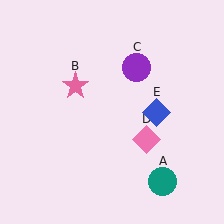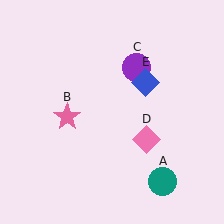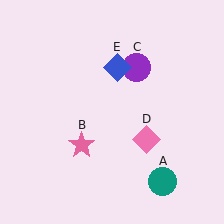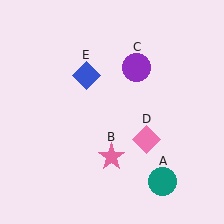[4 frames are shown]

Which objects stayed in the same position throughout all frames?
Teal circle (object A) and purple circle (object C) and pink diamond (object D) remained stationary.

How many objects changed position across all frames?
2 objects changed position: pink star (object B), blue diamond (object E).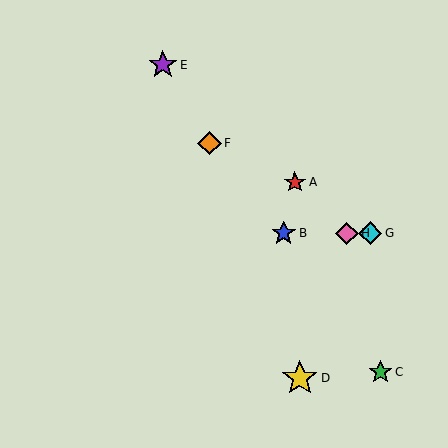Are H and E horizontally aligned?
No, H is at y≈233 and E is at y≈65.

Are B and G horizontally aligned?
Yes, both are at y≈233.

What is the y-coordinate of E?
Object E is at y≈65.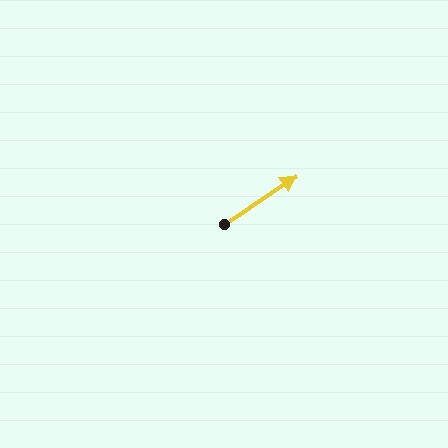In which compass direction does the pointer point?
Northeast.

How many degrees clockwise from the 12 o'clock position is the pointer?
Approximately 56 degrees.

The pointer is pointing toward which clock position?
Roughly 2 o'clock.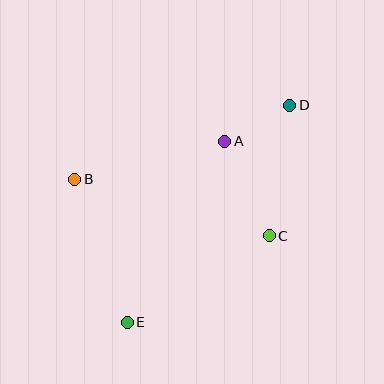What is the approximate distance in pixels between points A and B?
The distance between A and B is approximately 155 pixels.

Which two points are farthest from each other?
Points D and E are farthest from each other.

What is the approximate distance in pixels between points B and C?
The distance between B and C is approximately 202 pixels.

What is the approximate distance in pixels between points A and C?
The distance between A and C is approximately 104 pixels.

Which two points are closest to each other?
Points A and D are closest to each other.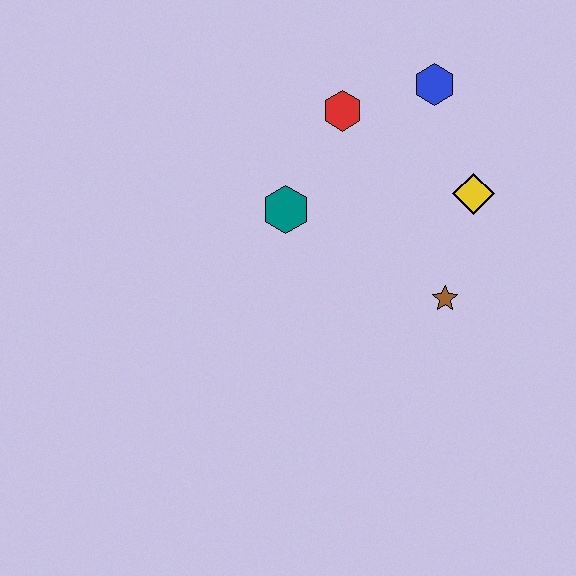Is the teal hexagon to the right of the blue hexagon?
No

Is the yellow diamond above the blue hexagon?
No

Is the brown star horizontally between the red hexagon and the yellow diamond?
Yes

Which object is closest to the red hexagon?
The blue hexagon is closest to the red hexagon.